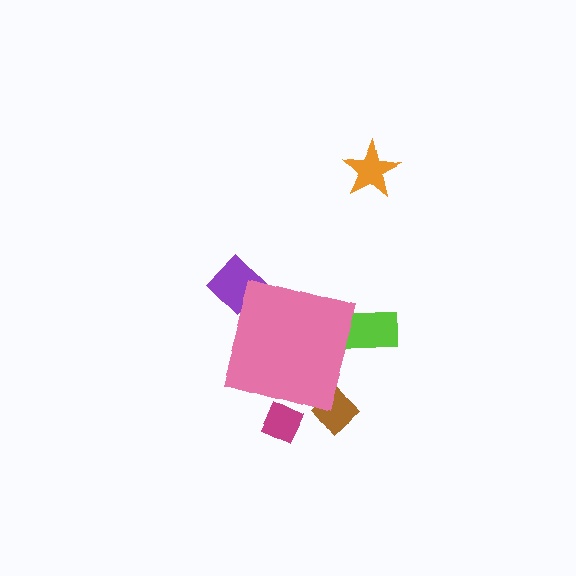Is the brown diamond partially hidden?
Yes, the brown diamond is partially hidden behind the pink diamond.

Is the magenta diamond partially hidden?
Yes, the magenta diamond is partially hidden behind the pink diamond.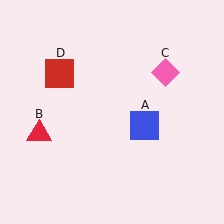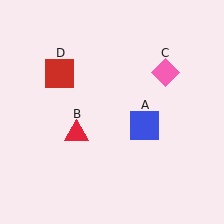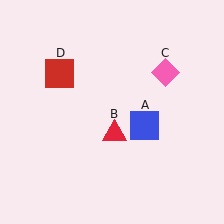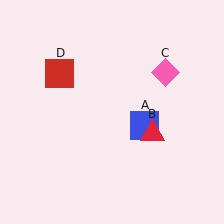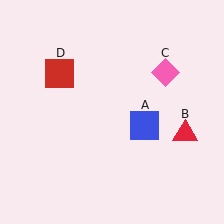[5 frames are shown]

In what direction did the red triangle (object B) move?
The red triangle (object B) moved right.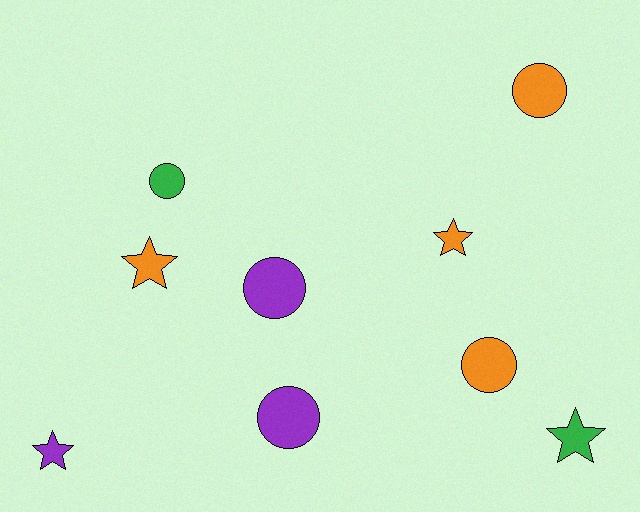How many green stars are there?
There is 1 green star.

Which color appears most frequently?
Orange, with 4 objects.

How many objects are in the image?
There are 9 objects.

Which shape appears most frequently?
Circle, with 5 objects.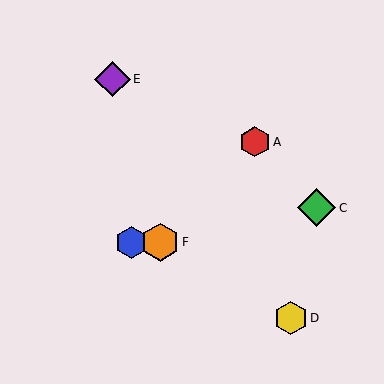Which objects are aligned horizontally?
Objects B, F are aligned horizontally.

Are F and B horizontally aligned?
Yes, both are at y≈242.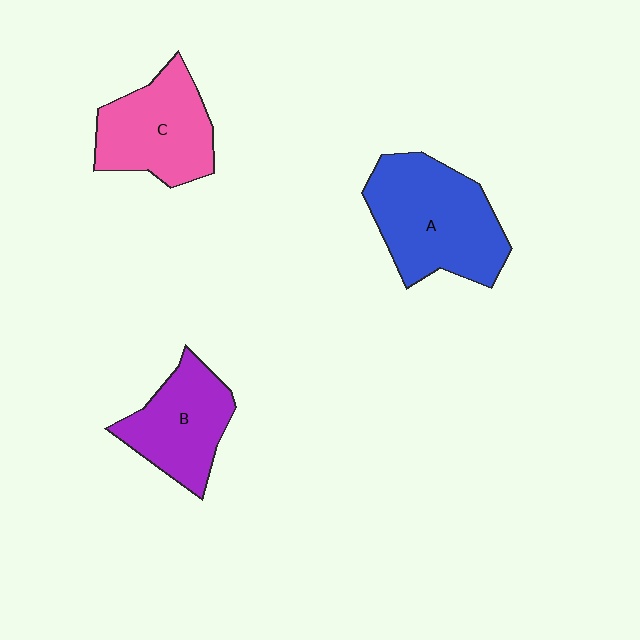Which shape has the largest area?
Shape A (blue).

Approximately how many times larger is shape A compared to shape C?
Approximately 1.3 times.